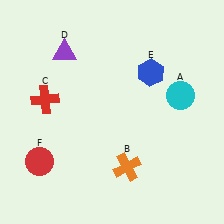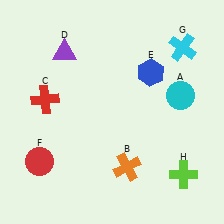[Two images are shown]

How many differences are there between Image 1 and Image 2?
There are 2 differences between the two images.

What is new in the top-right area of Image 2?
A cyan cross (G) was added in the top-right area of Image 2.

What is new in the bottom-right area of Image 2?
A lime cross (H) was added in the bottom-right area of Image 2.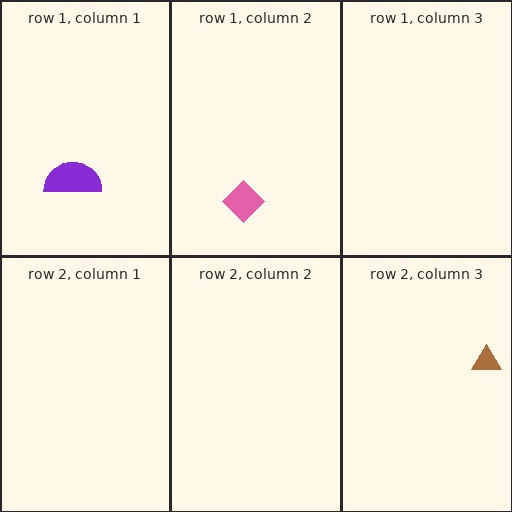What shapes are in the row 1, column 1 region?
The purple semicircle.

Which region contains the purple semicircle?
The row 1, column 1 region.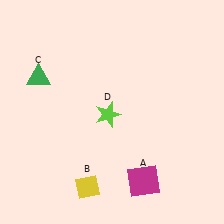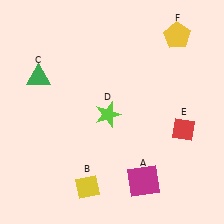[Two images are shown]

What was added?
A red diamond (E), a yellow pentagon (F) were added in Image 2.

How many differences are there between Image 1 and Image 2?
There are 2 differences between the two images.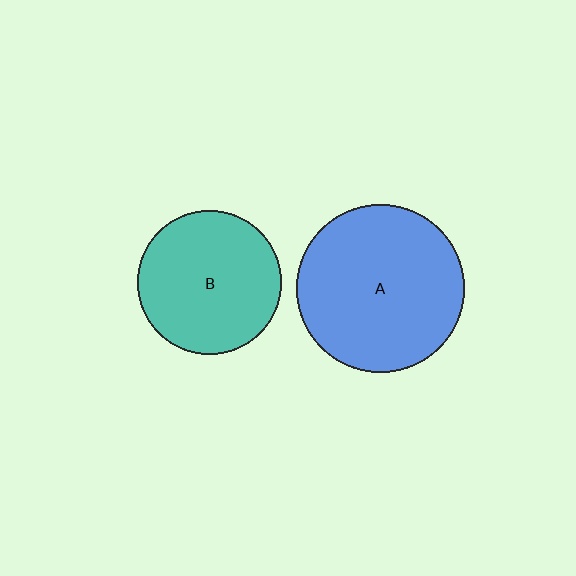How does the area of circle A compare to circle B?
Approximately 1.4 times.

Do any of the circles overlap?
No, none of the circles overlap.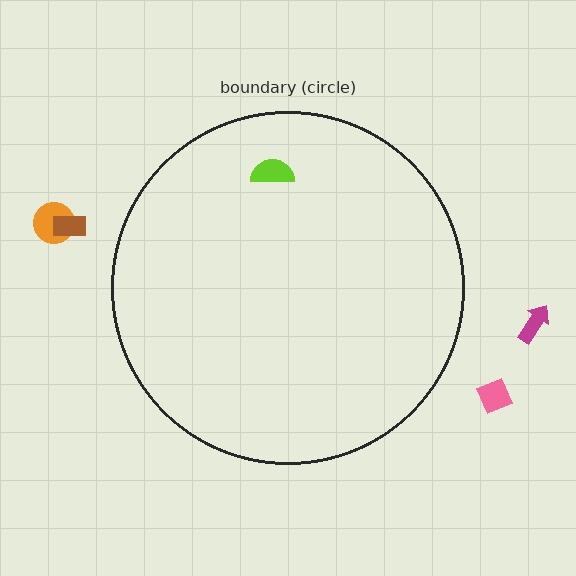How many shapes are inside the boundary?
1 inside, 4 outside.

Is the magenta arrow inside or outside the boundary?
Outside.